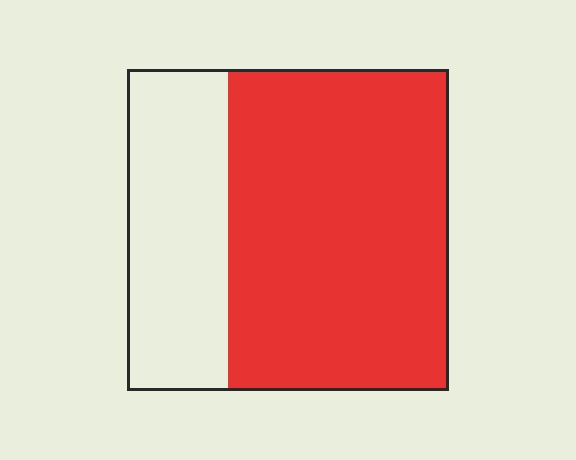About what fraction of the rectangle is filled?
About two thirds (2/3).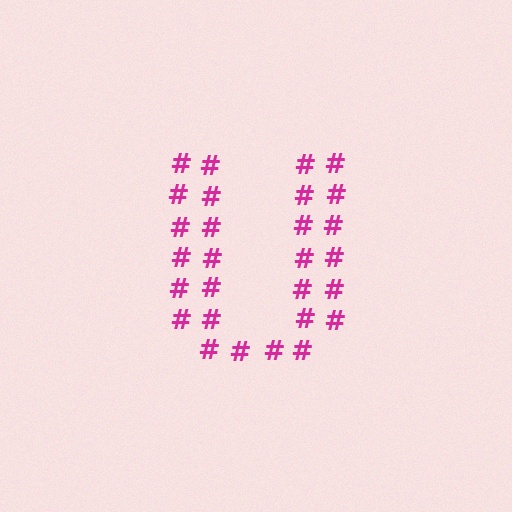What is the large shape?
The large shape is the letter U.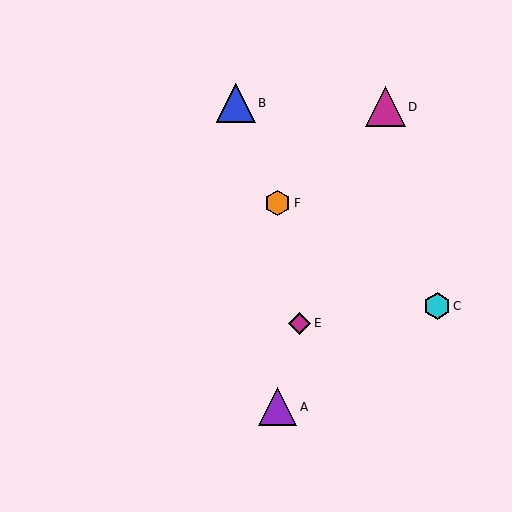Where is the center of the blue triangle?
The center of the blue triangle is at (236, 103).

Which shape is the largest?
The magenta triangle (labeled D) is the largest.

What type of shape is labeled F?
Shape F is an orange hexagon.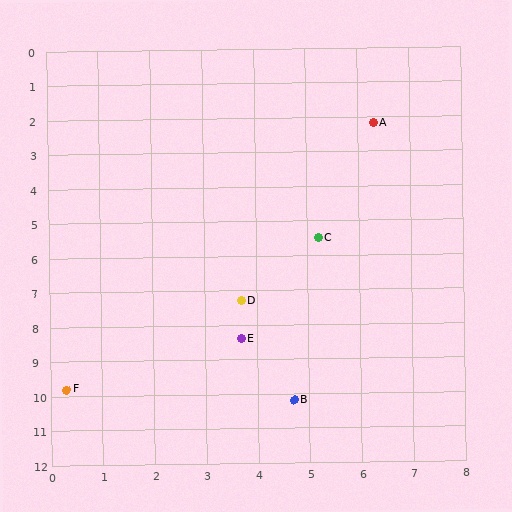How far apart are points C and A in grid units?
Points C and A are about 3.5 grid units apart.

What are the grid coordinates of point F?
Point F is at approximately (0.3, 9.8).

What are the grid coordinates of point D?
Point D is at approximately (3.7, 7.3).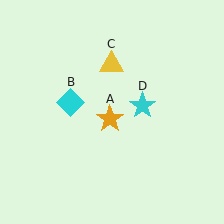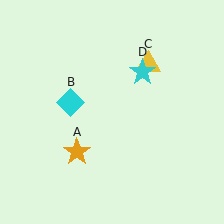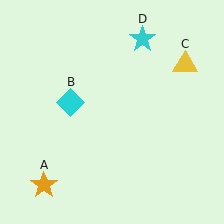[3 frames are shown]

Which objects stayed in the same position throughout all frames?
Cyan diamond (object B) remained stationary.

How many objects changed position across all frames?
3 objects changed position: orange star (object A), yellow triangle (object C), cyan star (object D).